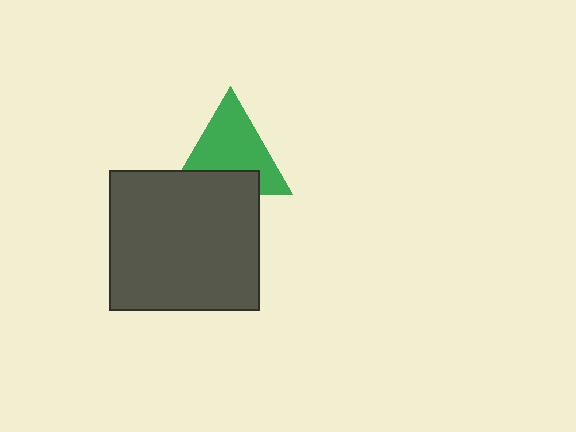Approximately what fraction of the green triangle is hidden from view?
Roughly 32% of the green triangle is hidden behind the dark gray rectangle.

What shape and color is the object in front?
The object in front is a dark gray rectangle.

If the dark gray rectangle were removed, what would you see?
You would see the complete green triangle.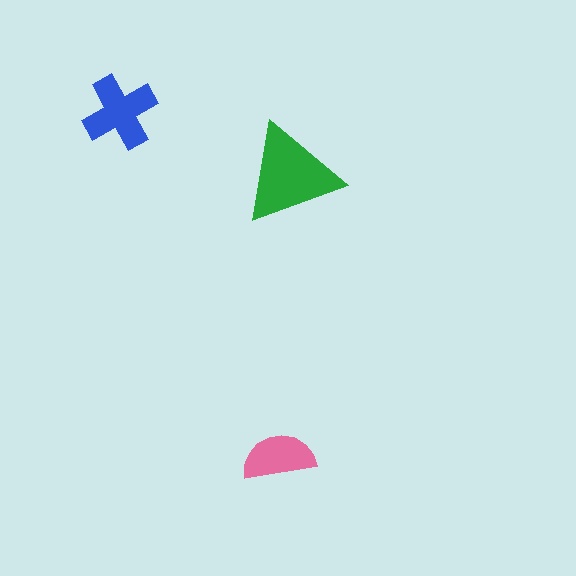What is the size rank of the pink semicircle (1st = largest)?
3rd.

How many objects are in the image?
There are 3 objects in the image.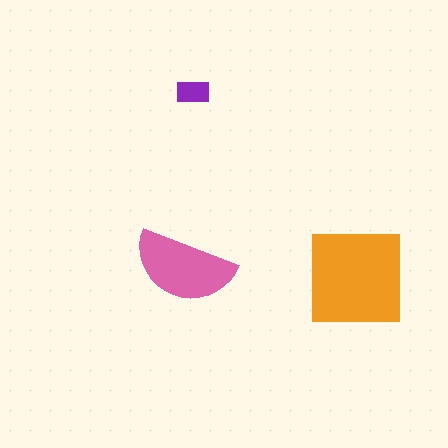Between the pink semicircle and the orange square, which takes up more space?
The orange square.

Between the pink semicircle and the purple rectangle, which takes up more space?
The pink semicircle.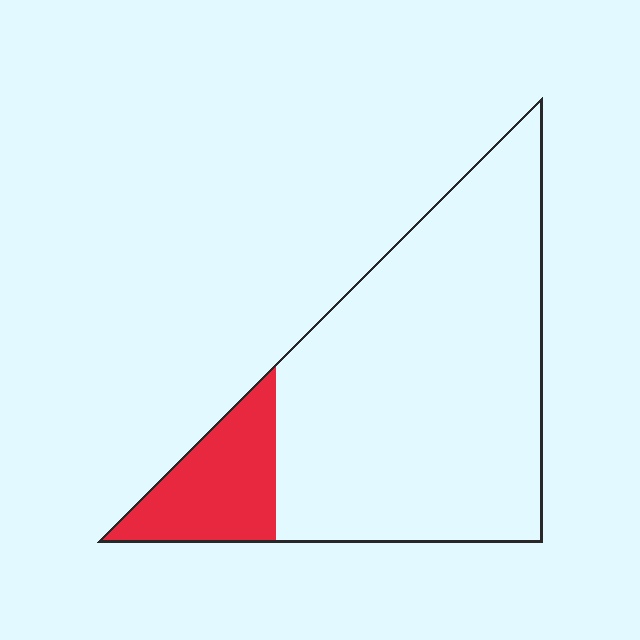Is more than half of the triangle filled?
No.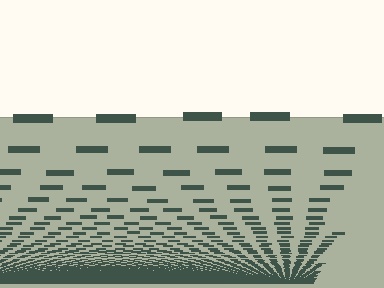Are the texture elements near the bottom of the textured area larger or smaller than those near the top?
Smaller. The gradient is inverted — elements near the bottom are smaller and denser.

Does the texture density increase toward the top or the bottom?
Density increases toward the bottom.